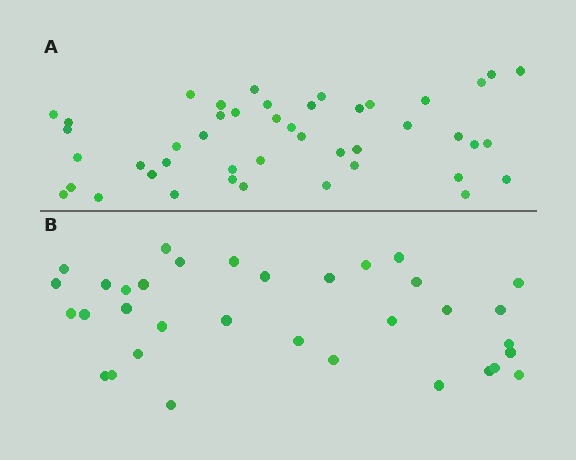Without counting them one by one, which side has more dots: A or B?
Region A (the top region) has more dots.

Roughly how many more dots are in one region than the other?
Region A has roughly 12 or so more dots than region B.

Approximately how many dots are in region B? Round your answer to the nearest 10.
About 30 dots. (The exact count is 34, which rounds to 30.)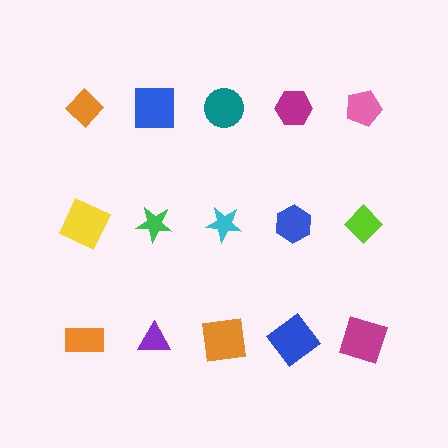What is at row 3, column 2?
A purple triangle.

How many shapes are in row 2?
5 shapes.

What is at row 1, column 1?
An orange diamond.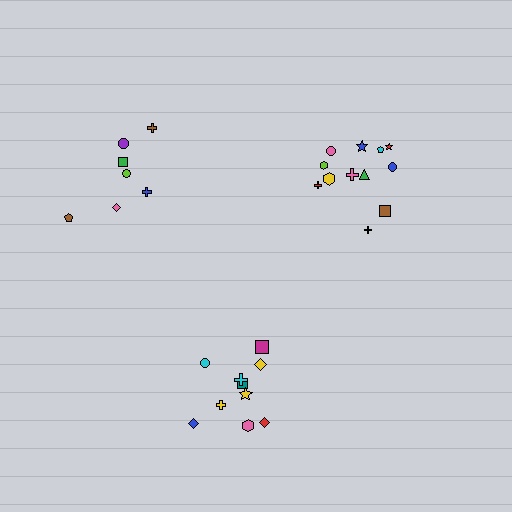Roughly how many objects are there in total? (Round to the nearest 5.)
Roughly 30 objects in total.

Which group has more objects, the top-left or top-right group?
The top-right group.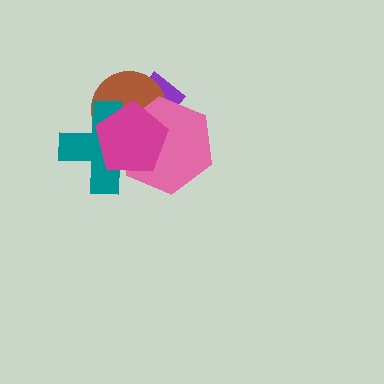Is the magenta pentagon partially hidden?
No, no other shape covers it.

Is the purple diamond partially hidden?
Yes, it is partially covered by another shape.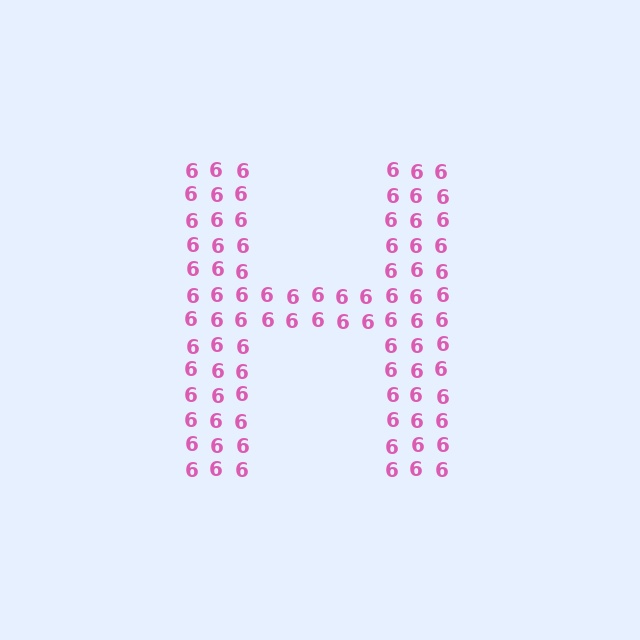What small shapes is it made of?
It is made of small digit 6's.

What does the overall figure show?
The overall figure shows the letter H.